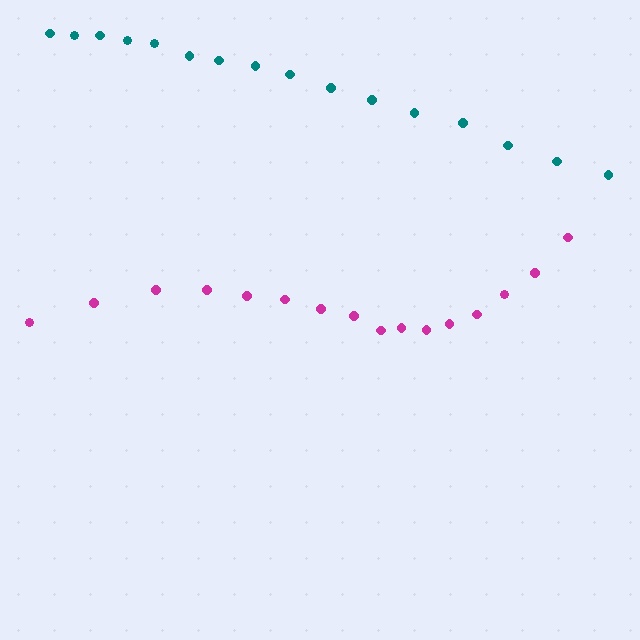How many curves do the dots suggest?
There are 2 distinct paths.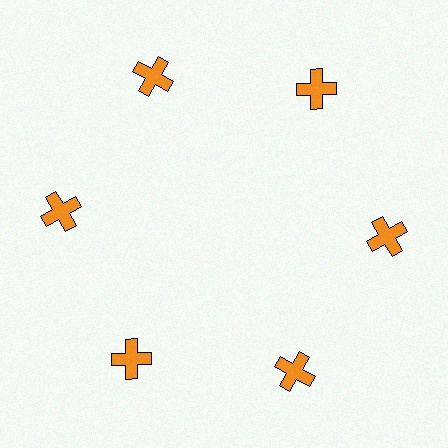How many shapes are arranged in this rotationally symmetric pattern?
There are 6 shapes, arranged in 6 groups of 1.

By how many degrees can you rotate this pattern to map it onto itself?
The pattern maps onto itself every 60 degrees of rotation.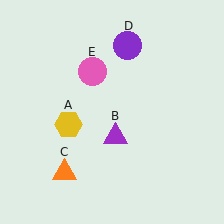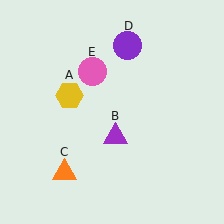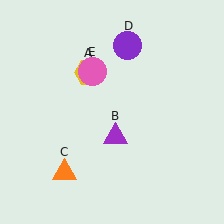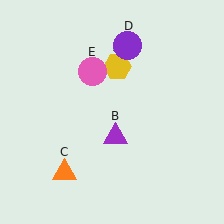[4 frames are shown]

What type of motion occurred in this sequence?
The yellow hexagon (object A) rotated clockwise around the center of the scene.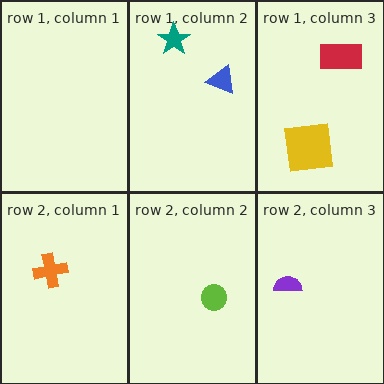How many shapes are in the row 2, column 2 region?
1.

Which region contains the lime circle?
The row 2, column 2 region.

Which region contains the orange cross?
The row 2, column 1 region.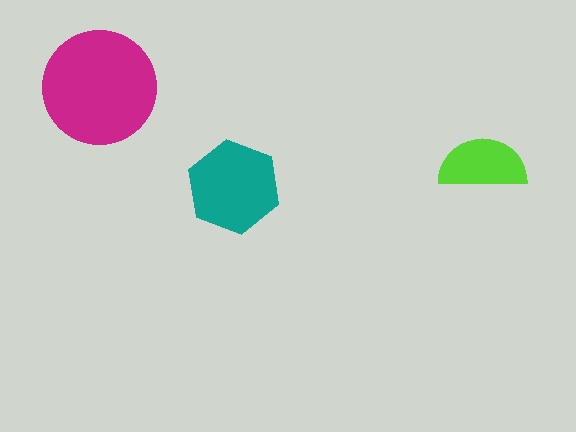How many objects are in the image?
There are 3 objects in the image.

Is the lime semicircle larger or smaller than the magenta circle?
Smaller.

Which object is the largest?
The magenta circle.